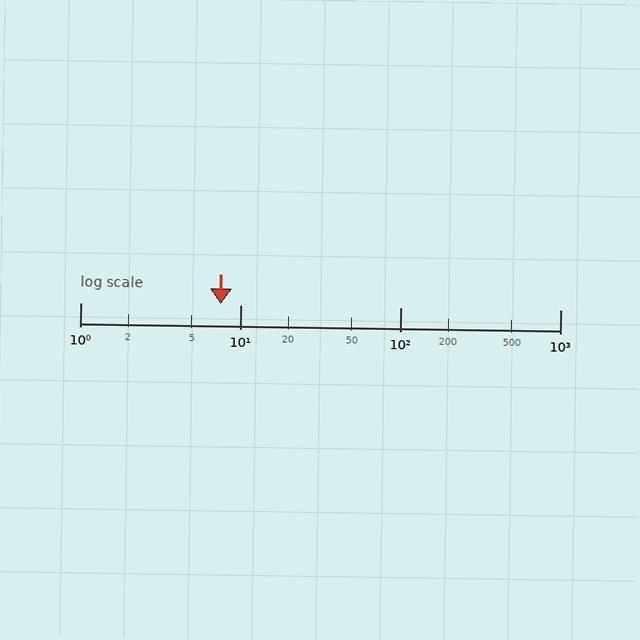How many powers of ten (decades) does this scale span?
The scale spans 3 decades, from 1 to 1000.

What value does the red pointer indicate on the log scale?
The pointer indicates approximately 7.6.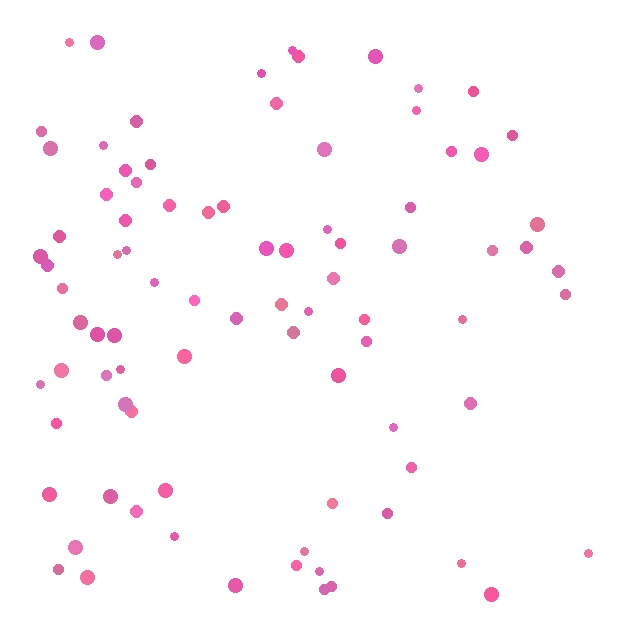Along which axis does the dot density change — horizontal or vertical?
Horizontal.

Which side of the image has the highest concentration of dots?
The left.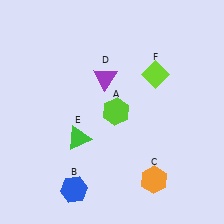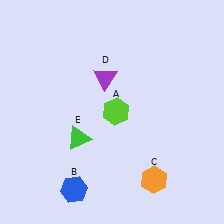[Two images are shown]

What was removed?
The lime diamond (F) was removed in Image 2.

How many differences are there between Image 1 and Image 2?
There is 1 difference between the two images.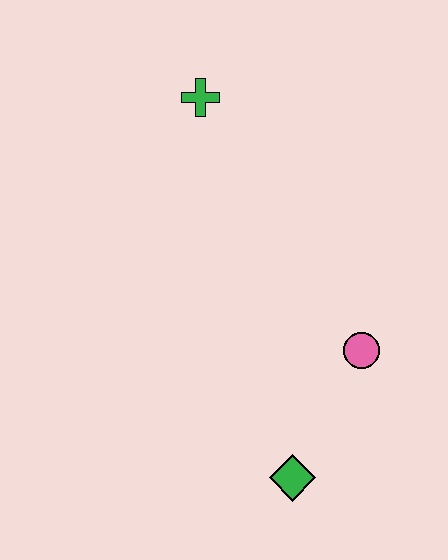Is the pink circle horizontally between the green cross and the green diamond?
No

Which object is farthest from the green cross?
The green diamond is farthest from the green cross.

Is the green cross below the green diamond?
No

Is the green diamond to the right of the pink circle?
No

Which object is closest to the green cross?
The pink circle is closest to the green cross.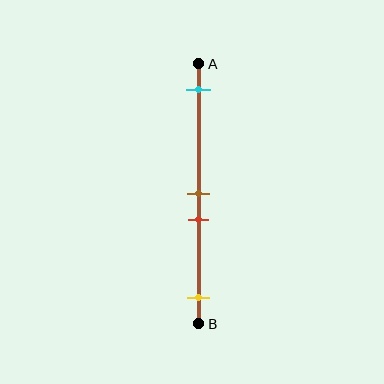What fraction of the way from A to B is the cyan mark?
The cyan mark is approximately 10% (0.1) of the way from A to B.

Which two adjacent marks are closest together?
The brown and red marks are the closest adjacent pair.